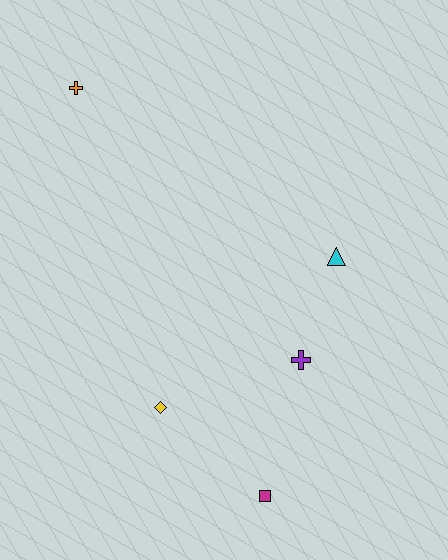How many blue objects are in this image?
There are no blue objects.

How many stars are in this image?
There are no stars.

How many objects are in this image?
There are 5 objects.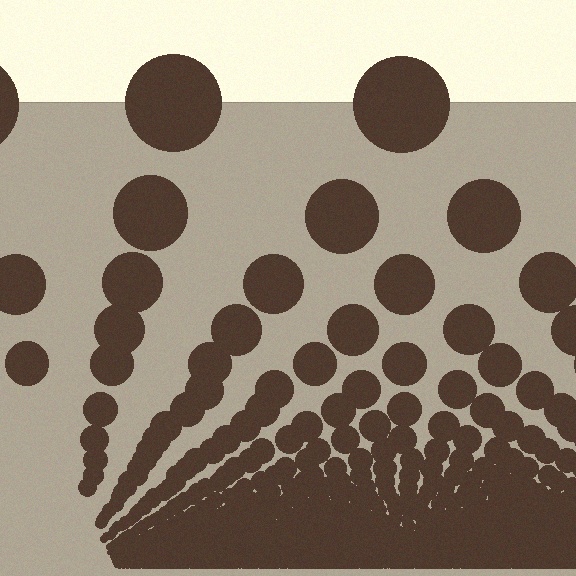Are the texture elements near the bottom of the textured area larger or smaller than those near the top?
Smaller. The gradient is inverted — elements near the bottom are smaller and denser.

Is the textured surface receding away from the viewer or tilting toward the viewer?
The surface appears to tilt toward the viewer. Texture elements get larger and sparser toward the top.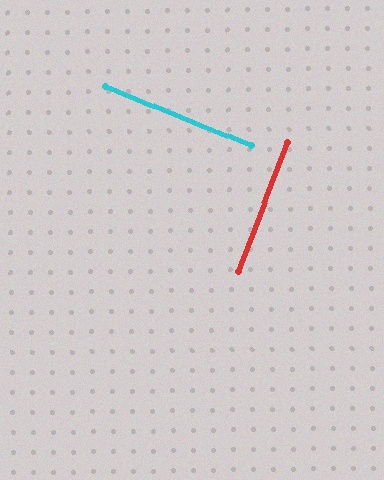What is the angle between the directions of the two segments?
Approximately 88 degrees.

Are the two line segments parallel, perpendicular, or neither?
Perpendicular — they meet at approximately 88°.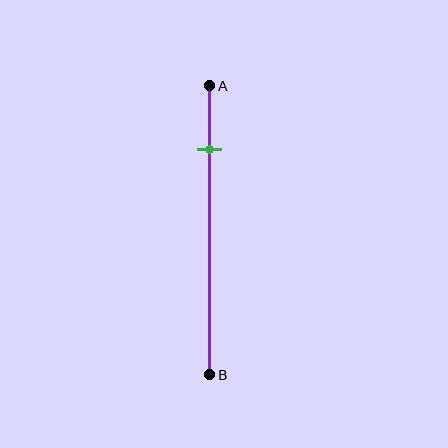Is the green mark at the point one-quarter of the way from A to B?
Yes, the mark is approximately at the one-quarter point.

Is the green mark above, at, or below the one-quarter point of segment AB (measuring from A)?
The green mark is approximately at the one-quarter point of segment AB.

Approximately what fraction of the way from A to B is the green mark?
The green mark is approximately 20% of the way from A to B.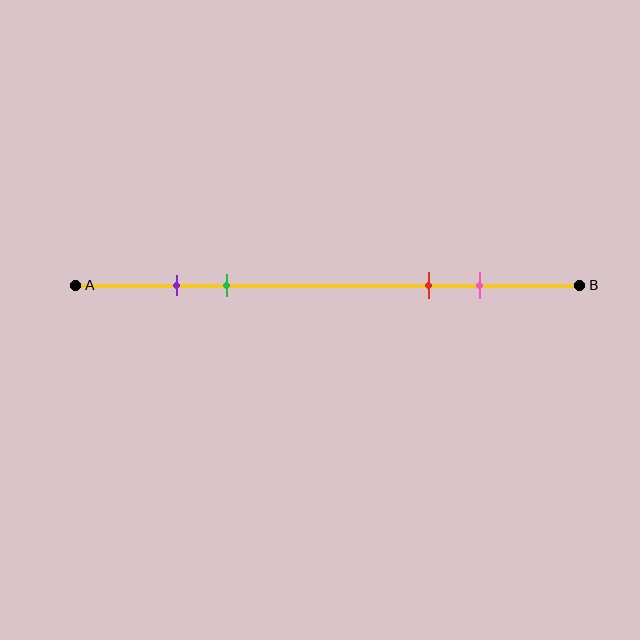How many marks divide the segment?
There are 4 marks dividing the segment.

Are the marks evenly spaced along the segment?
No, the marks are not evenly spaced.